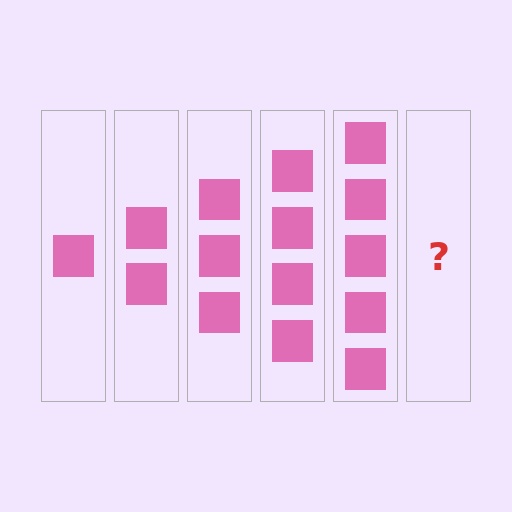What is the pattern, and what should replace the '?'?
The pattern is that each step adds one more square. The '?' should be 6 squares.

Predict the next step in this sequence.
The next step is 6 squares.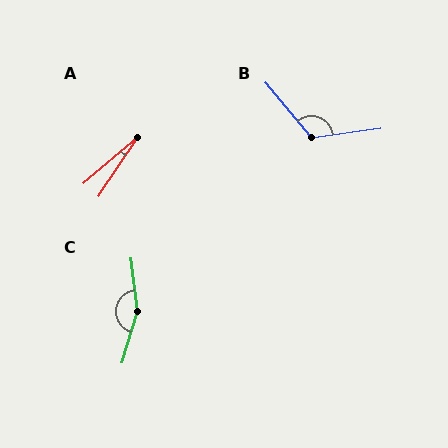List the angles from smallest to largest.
A (16°), B (122°), C (156°).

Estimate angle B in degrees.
Approximately 122 degrees.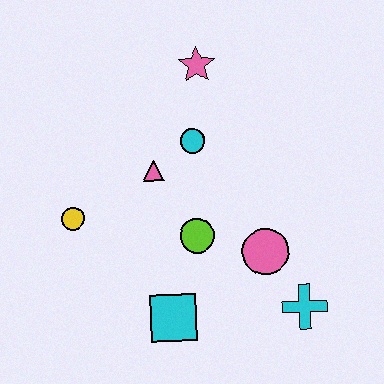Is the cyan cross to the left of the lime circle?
No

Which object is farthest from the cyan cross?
The pink star is farthest from the cyan cross.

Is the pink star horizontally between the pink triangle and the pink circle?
Yes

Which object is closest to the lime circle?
The pink circle is closest to the lime circle.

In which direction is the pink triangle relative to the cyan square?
The pink triangle is above the cyan square.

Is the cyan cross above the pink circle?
No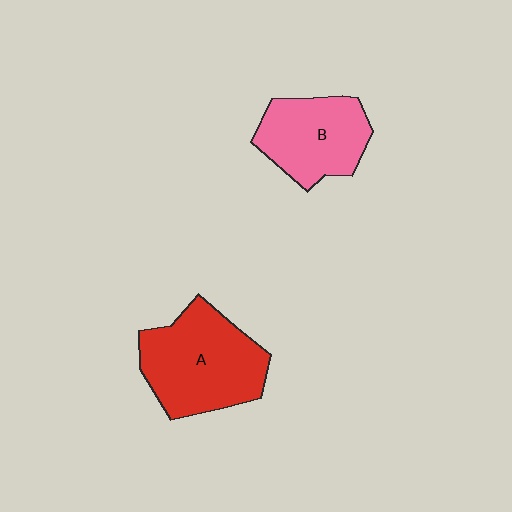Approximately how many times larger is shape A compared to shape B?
Approximately 1.3 times.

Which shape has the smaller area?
Shape B (pink).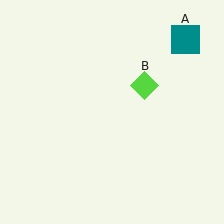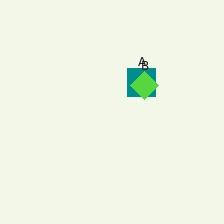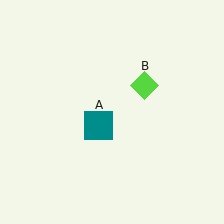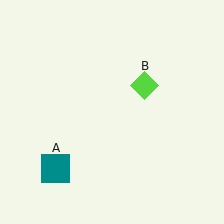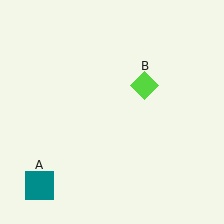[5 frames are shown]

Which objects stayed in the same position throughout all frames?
Lime diamond (object B) remained stationary.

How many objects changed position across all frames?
1 object changed position: teal square (object A).